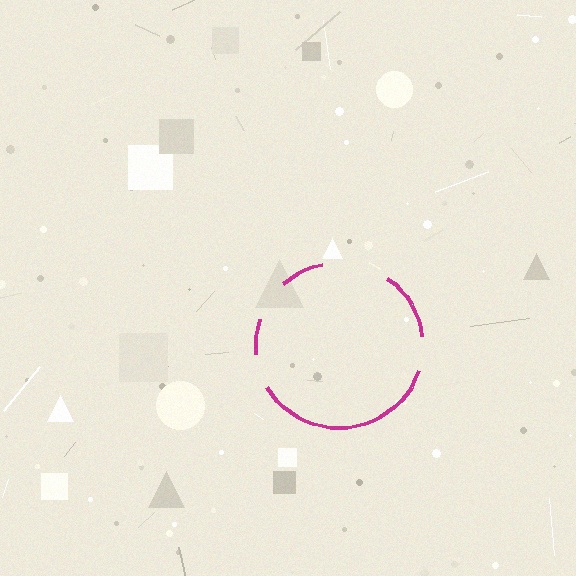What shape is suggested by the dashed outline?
The dashed outline suggests a circle.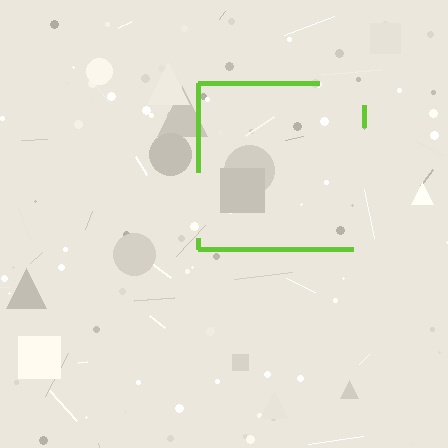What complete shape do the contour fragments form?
The contour fragments form a square.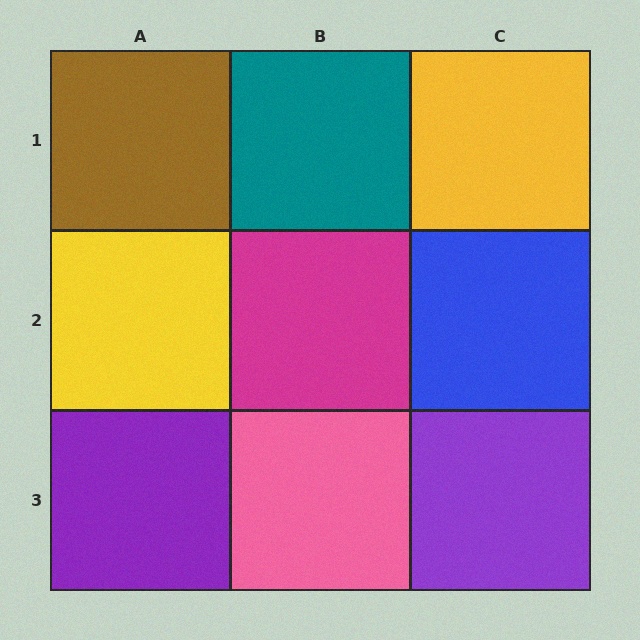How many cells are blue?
1 cell is blue.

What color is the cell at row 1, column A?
Brown.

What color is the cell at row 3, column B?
Pink.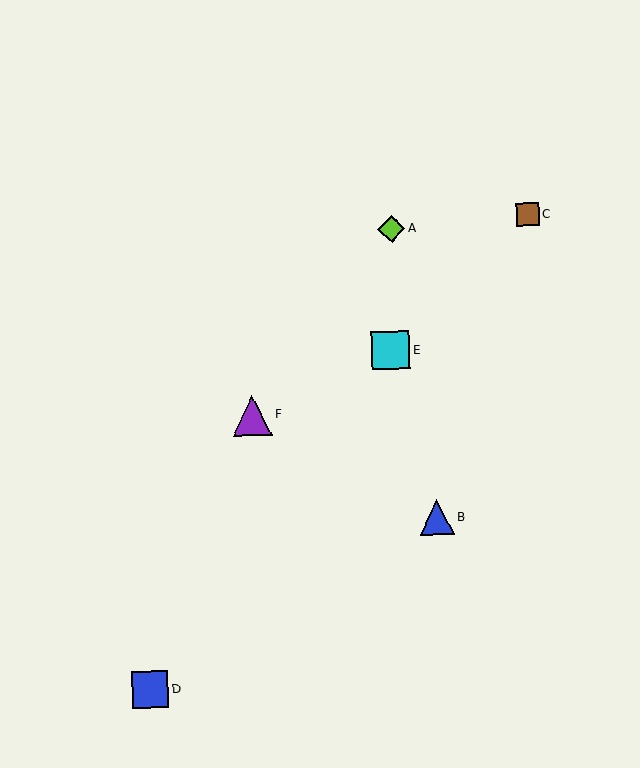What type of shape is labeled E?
Shape E is a cyan square.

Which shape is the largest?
The purple triangle (labeled F) is the largest.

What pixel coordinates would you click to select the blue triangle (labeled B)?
Click at (437, 517) to select the blue triangle B.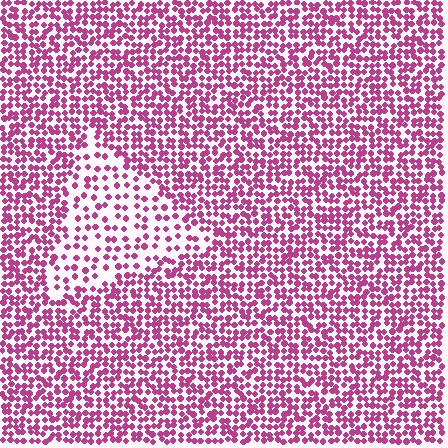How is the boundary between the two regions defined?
The boundary is defined by a change in element density (approximately 2.2x ratio). All elements are the same color, size, and shape.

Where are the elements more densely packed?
The elements are more densely packed outside the triangle boundary.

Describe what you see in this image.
The image contains small magenta elements arranged at two different densities. A triangle-shaped region is visible where the elements are less densely packed than the surrounding area.